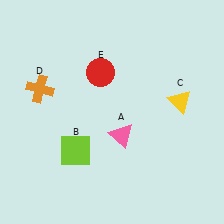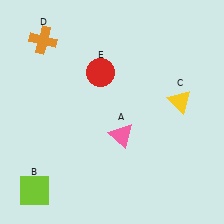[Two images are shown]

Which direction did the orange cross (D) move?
The orange cross (D) moved up.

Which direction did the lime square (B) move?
The lime square (B) moved left.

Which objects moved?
The objects that moved are: the lime square (B), the orange cross (D).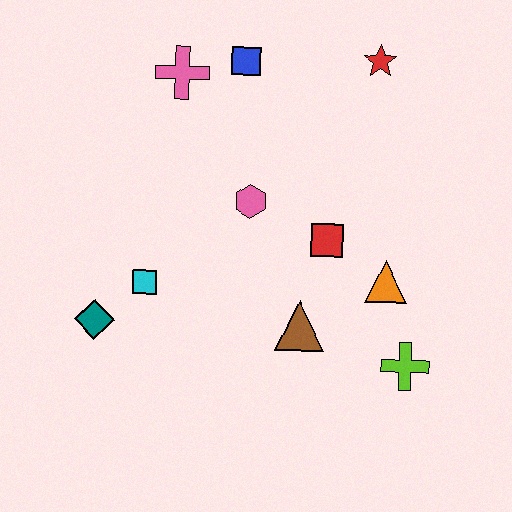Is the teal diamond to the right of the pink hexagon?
No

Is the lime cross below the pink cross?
Yes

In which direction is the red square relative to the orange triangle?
The red square is to the left of the orange triangle.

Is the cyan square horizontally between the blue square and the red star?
No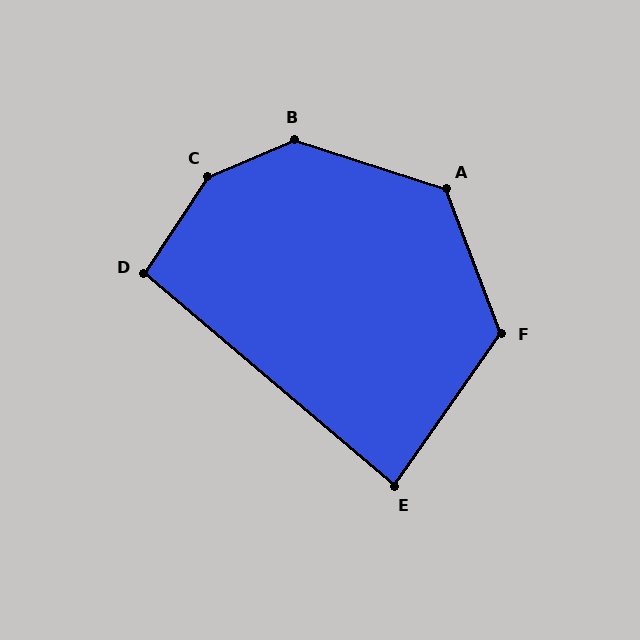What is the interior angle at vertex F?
Approximately 124 degrees (obtuse).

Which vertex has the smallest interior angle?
E, at approximately 85 degrees.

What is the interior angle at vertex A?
Approximately 129 degrees (obtuse).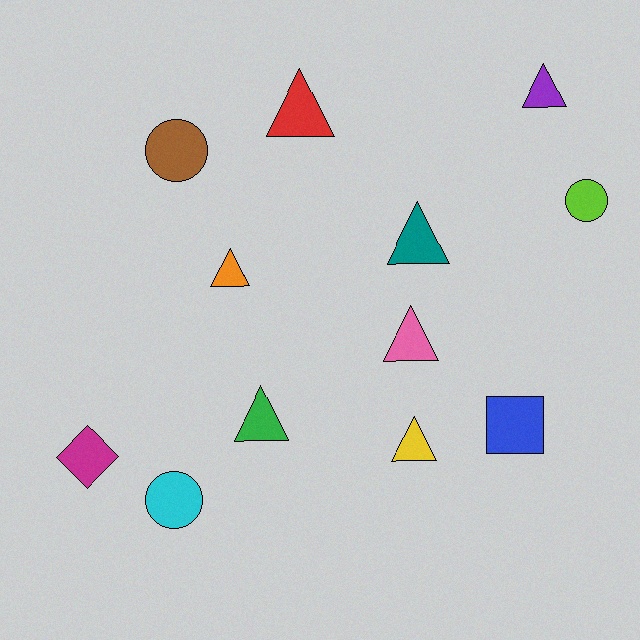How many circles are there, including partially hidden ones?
There are 3 circles.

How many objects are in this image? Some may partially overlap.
There are 12 objects.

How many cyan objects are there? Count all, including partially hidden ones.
There is 1 cyan object.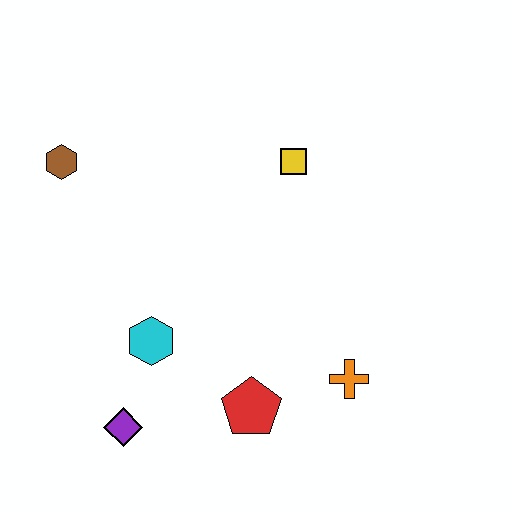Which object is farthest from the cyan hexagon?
The yellow square is farthest from the cyan hexagon.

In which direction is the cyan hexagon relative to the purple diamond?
The cyan hexagon is above the purple diamond.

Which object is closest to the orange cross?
The red pentagon is closest to the orange cross.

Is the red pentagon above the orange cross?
No